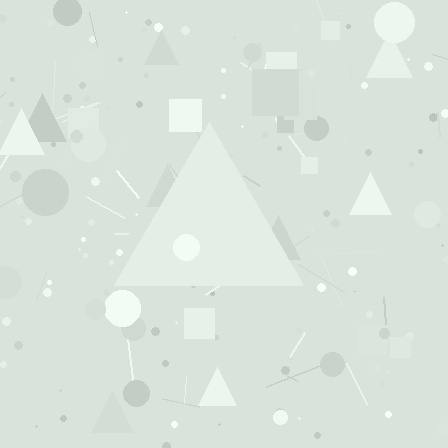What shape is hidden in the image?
A triangle is hidden in the image.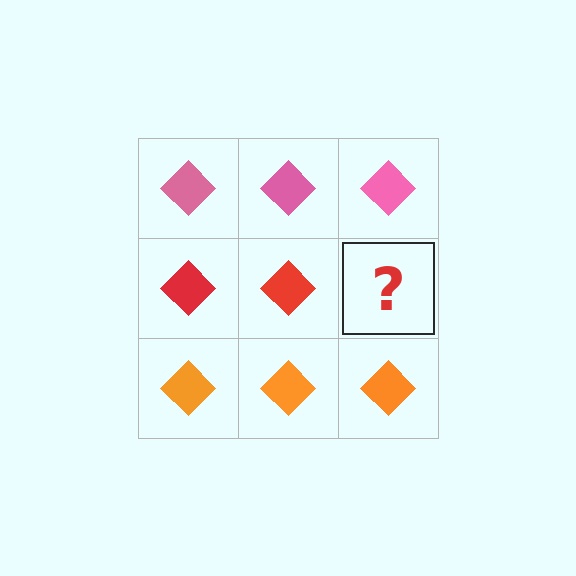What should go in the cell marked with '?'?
The missing cell should contain a red diamond.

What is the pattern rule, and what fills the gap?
The rule is that each row has a consistent color. The gap should be filled with a red diamond.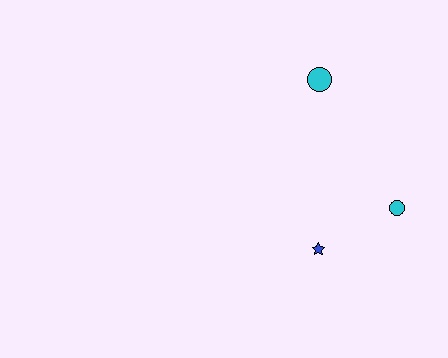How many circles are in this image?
There are 2 circles.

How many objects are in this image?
There are 3 objects.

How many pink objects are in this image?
There are no pink objects.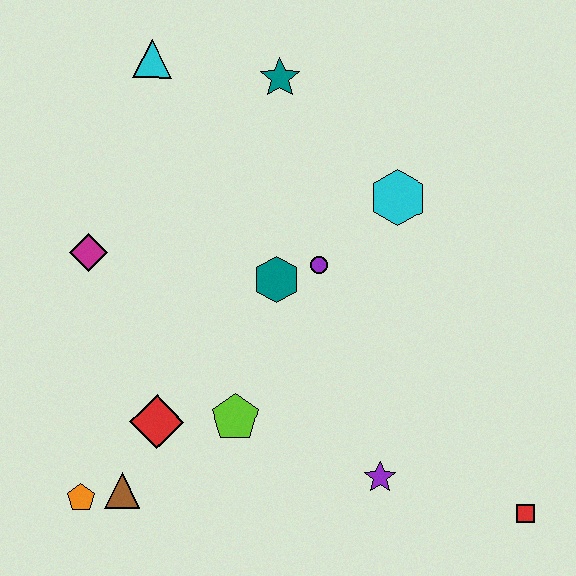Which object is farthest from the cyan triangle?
The red square is farthest from the cyan triangle.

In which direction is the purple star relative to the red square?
The purple star is to the left of the red square.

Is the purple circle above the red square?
Yes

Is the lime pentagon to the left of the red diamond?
No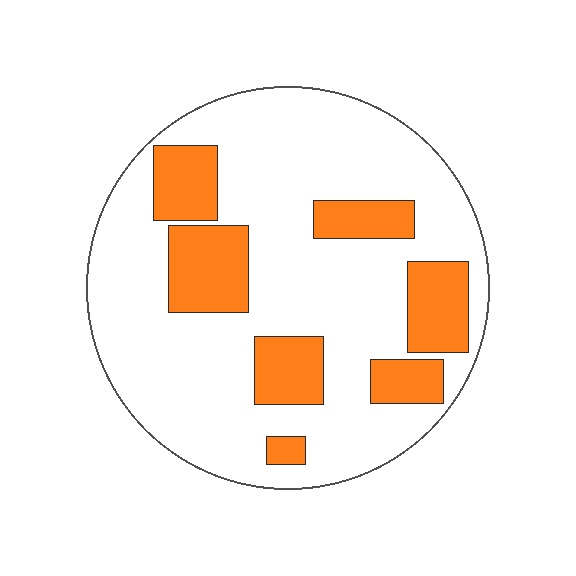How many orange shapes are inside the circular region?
7.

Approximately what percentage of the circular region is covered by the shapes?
Approximately 25%.